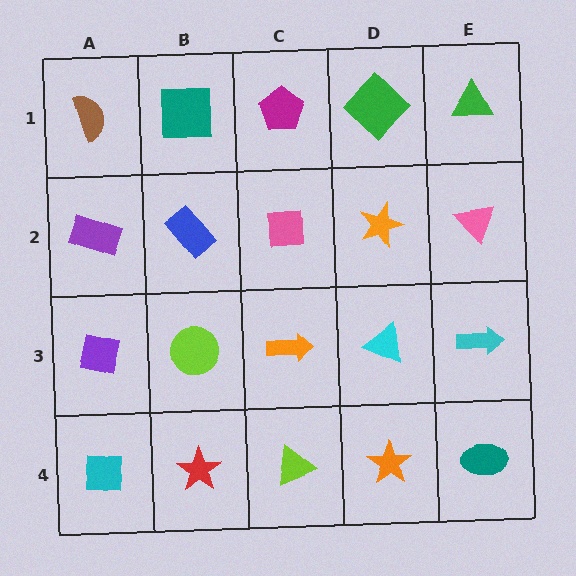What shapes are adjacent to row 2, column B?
A teal square (row 1, column B), a lime circle (row 3, column B), a purple rectangle (row 2, column A), a pink square (row 2, column C).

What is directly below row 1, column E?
A pink triangle.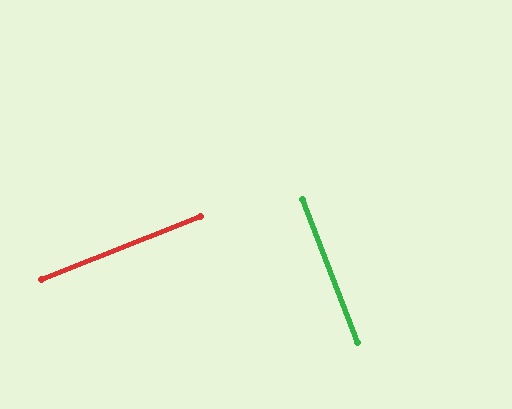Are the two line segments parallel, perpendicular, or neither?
Perpendicular — they meet at approximately 89°.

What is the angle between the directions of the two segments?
Approximately 89 degrees.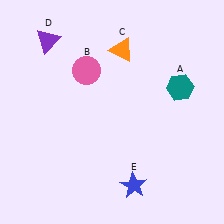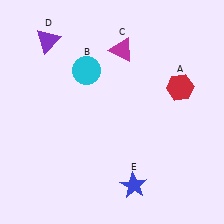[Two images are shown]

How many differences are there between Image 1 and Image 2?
There are 3 differences between the two images.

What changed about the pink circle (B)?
In Image 1, B is pink. In Image 2, it changed to cyan.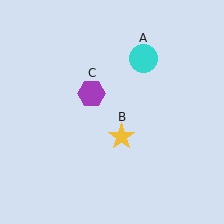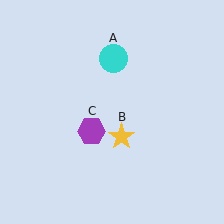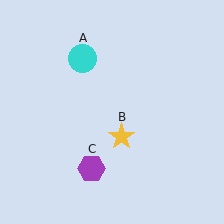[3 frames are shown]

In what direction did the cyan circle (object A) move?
The cyan circle (object A) moved left.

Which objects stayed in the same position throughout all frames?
Yellow star (object B) remained stationary.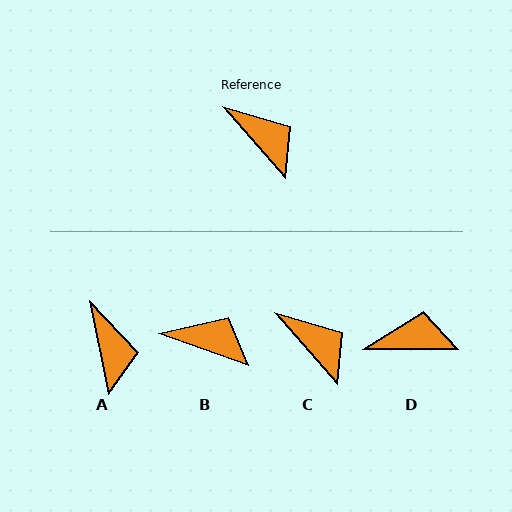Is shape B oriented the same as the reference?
No, it is off by about 29 degrees.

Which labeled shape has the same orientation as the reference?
C.